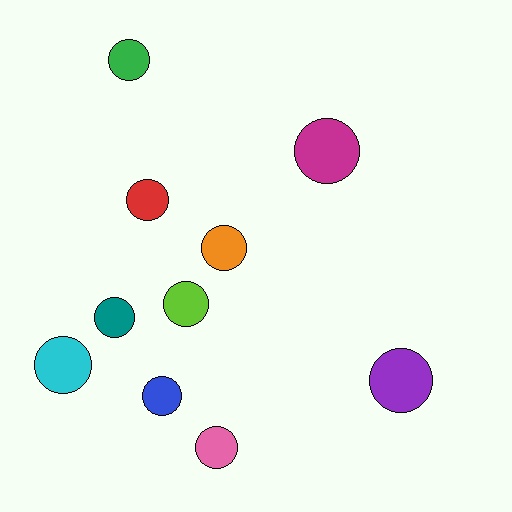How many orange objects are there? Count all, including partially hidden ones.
There is 1 orange object.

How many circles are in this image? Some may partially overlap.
There are 10 circles.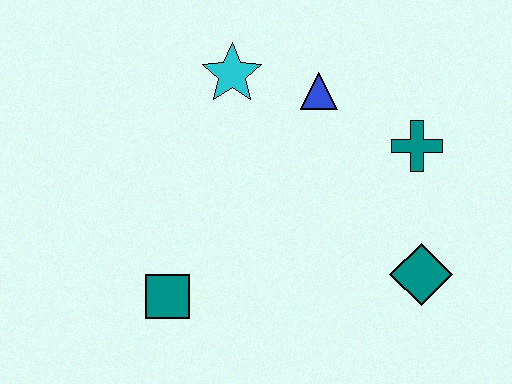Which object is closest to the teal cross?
The blue triangle is closest to the teal cross.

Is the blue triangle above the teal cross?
Yes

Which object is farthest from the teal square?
The teal cross is farthest from the teal square.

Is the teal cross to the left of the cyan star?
No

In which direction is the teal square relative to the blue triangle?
The teal square is below the blue triangle.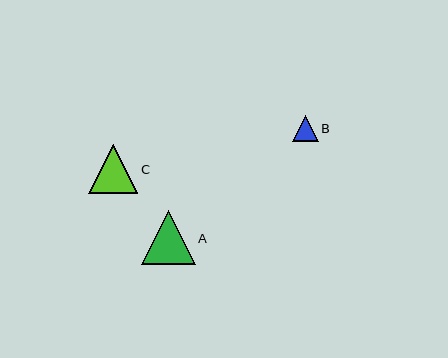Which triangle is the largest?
Triangle A is the largest with a size of approximately 54 pixels.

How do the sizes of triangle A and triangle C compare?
Triangle A and triangle C are approximately the same size.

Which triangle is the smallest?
Triangle B is the smallest with a size of approximately 25 pixels.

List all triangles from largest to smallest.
From largest to smallest: A, C, B.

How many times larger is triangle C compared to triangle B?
Triangle C is approximately 2.0 times the size of triangle B.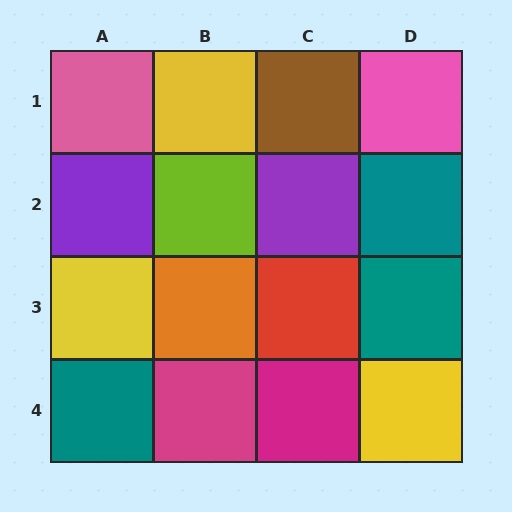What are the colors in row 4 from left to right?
Teal, magenta, magenta, yellow.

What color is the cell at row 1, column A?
Pink.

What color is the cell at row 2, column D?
Teal.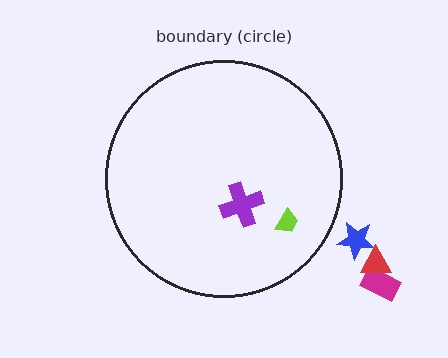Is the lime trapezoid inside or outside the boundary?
Inside.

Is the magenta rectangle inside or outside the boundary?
Outside.